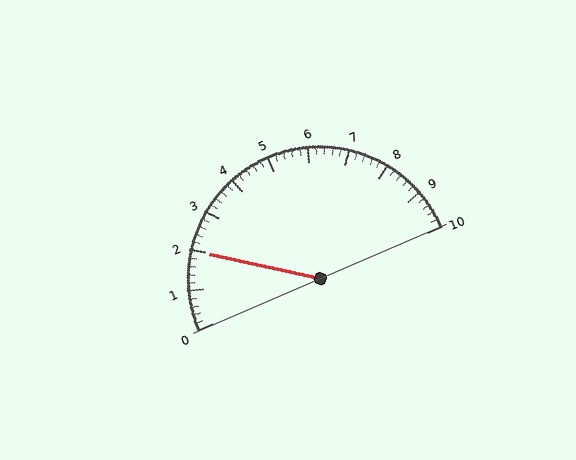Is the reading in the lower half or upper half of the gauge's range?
The reading is in the lower half of the range (0 to 10).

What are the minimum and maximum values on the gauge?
The gauge ranges from 0 to 10.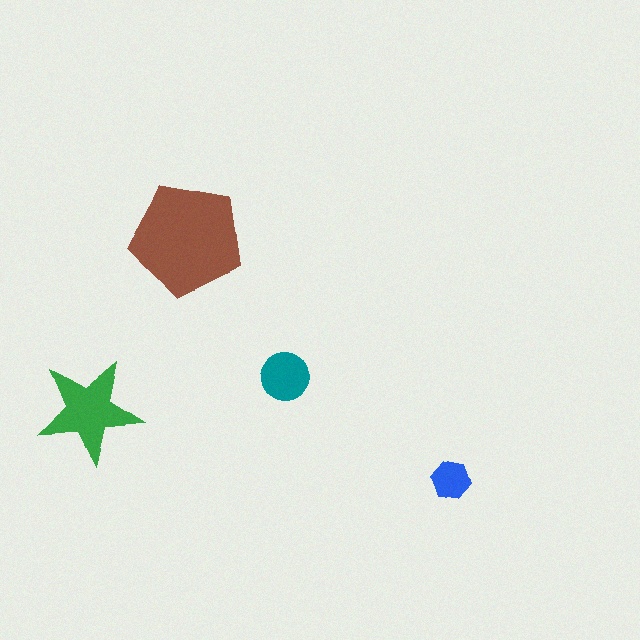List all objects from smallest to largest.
The blue hexagon, the teal circle, the green star, the brown pentagon.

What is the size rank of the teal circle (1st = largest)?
3rd.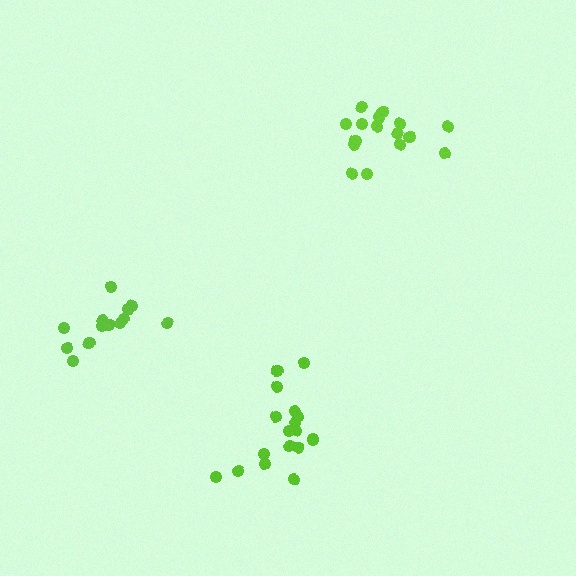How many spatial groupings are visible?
There are 3 spatial groupings.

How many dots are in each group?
Group 1: 13 dots, Group 2: 17 dots, Group 3: 16 dots (46 total).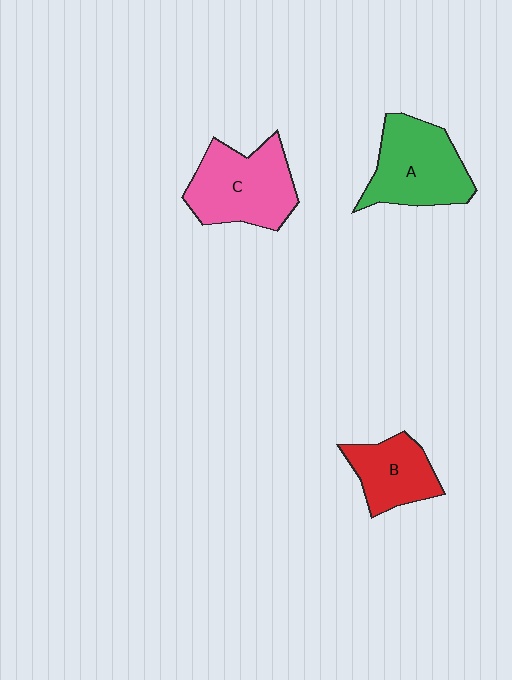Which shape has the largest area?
Shape C (pink).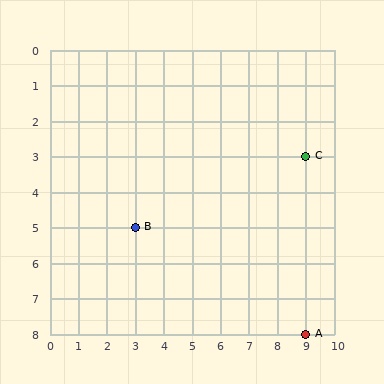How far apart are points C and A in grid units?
Points C and A are 5 rows apart.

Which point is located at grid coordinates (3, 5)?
Point B is at (3, 5).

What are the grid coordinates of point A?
Point A is at grid coordinates (9, 8).